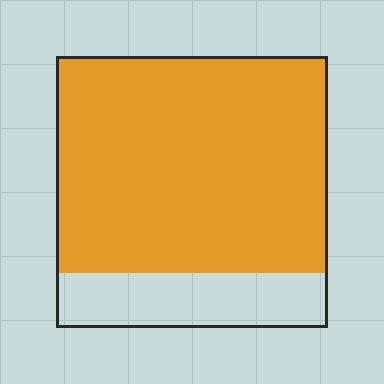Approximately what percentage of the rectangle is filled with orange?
Approximately 80%.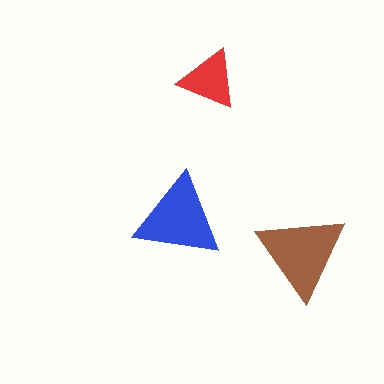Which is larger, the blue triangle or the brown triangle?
The brown one.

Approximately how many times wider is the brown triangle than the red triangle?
About 1.5 times wider.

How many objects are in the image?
There are 3 objects in the image.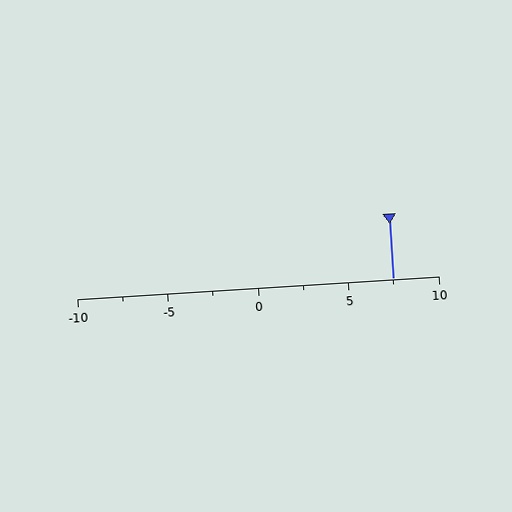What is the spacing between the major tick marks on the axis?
The major ticks are spaced 5 apart.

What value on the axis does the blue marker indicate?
The marker indicates approximately 7.5.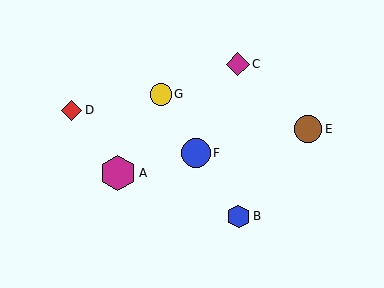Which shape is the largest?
The magenta hexagon (labeled A) is the largest.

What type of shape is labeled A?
Shape A is a magenta hexagon.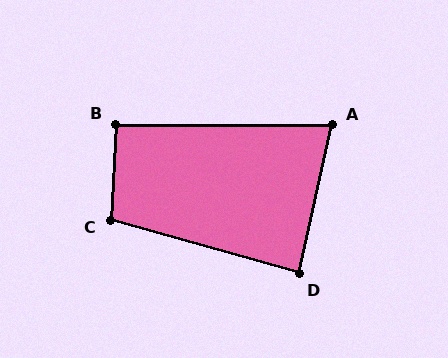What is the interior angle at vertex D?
Approximately 87 degrees (approximately right).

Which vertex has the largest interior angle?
C, at approximately 102 degrees.